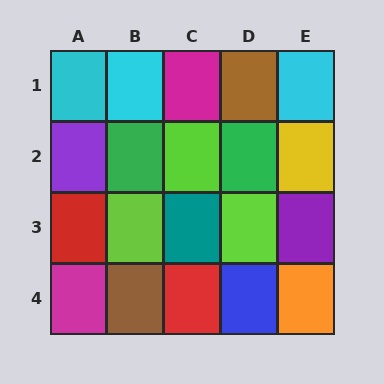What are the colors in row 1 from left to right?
Cyan, cyan, magenta, brown, cyan.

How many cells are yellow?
1 cell is yellow.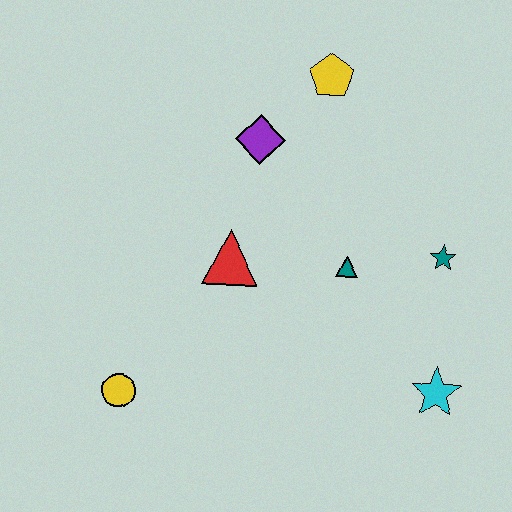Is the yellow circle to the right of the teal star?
No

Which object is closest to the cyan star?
The teal star is closest to the cyan star.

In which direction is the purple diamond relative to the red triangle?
The purple diamond is above the red triangle.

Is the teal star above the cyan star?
Yes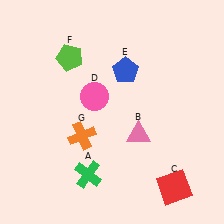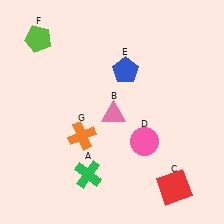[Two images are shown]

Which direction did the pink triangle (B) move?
The pink triangle (B) moved left.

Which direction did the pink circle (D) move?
The pink circle (D) moved right.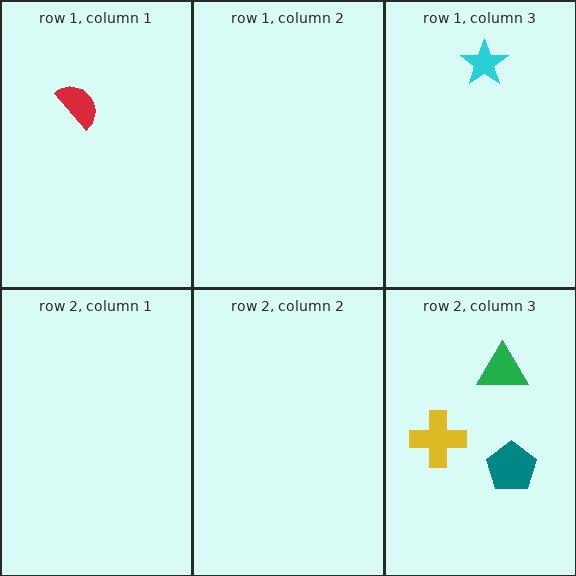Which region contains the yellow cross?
The row 2, column 3 region.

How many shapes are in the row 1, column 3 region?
1.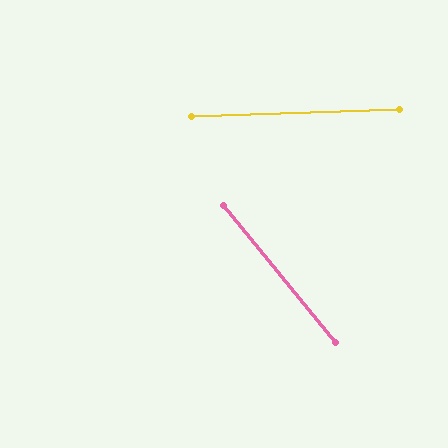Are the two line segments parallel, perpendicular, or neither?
Neither parallel nor perpendicular — they differ by about 53°.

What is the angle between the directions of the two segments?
Approximately 53 degrees.